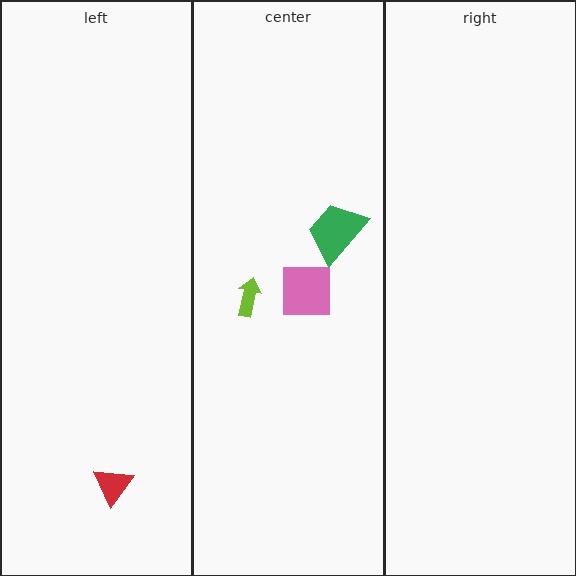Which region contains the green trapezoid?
The center region.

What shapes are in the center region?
The pink square, the lime arrow, the green trapezoid.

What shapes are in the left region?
The red triangle.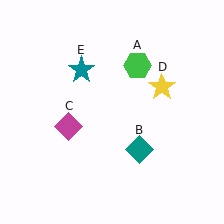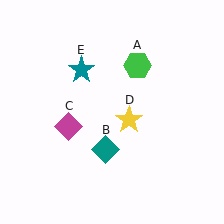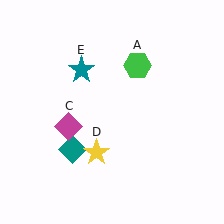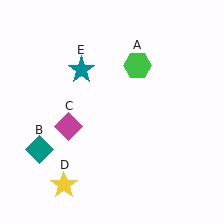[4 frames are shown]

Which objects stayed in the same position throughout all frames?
Green hexagon (object A) and magenta diamond (object C) and teal star (object E) remained stationary.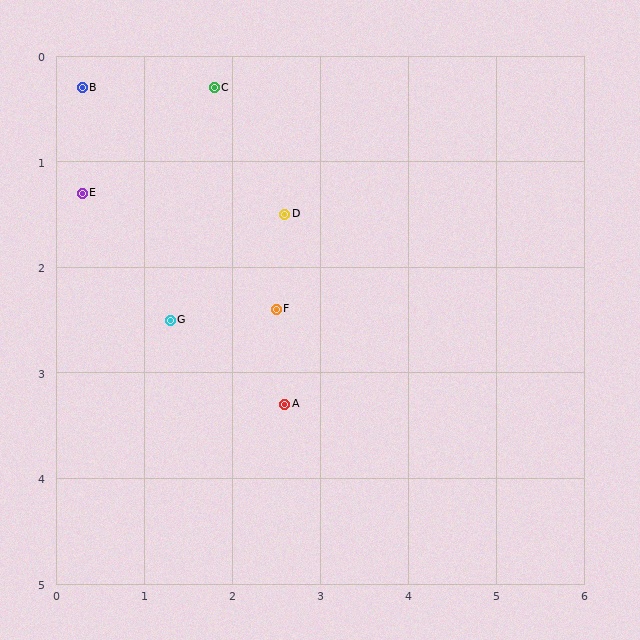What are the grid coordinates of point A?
Point A is at approximately (2.6, 3.3).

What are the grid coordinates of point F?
Point F is at approximately (2.5, 2.4).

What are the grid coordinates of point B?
Point B is at approximately (0.3, 0.3).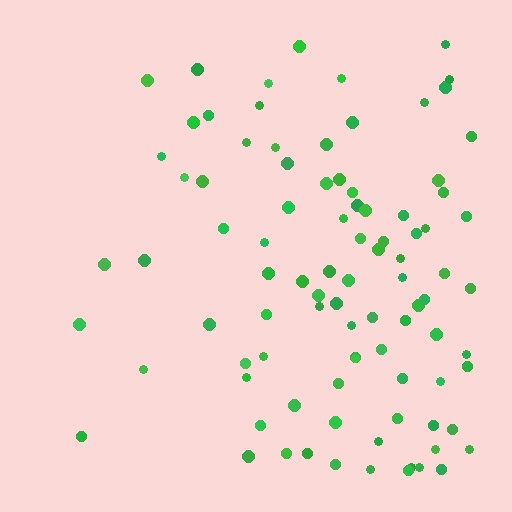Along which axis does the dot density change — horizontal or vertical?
Horizontal.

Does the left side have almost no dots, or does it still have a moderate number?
Still a moderate number, just noticeably fewer than the right.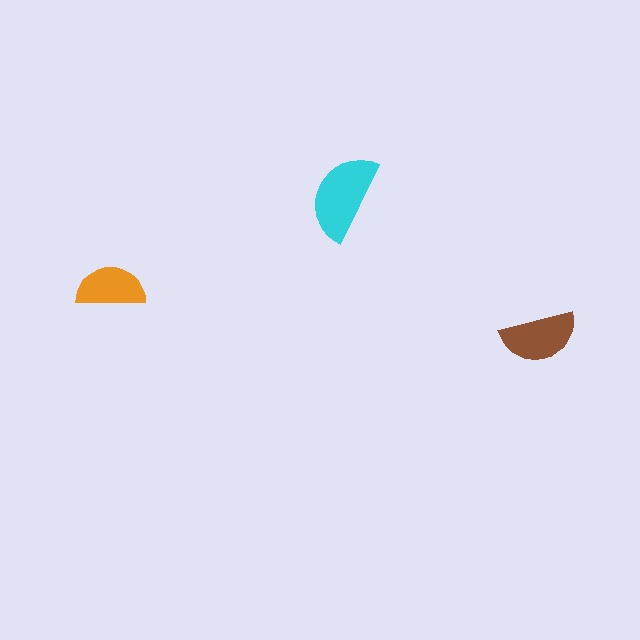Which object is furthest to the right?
The brown semicircle is rightmost.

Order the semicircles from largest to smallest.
the cyan one, the brown one, the orange one.